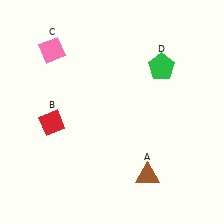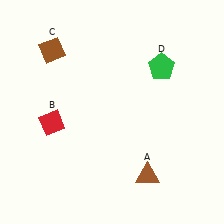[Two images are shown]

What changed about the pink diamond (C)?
In Image 1, C is pink. In Image 2, it changed to brown.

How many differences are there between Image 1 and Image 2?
There is 1 difference between the two images.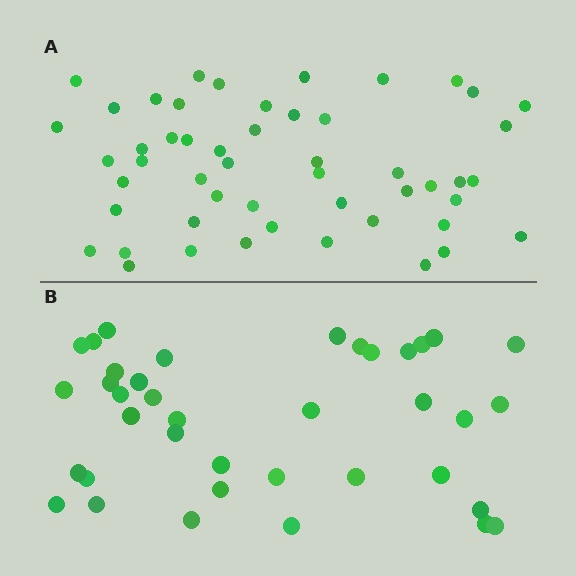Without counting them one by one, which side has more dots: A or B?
Region A (the top region) has more dots.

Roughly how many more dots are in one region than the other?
Region A has approximately 15 more dots than region B.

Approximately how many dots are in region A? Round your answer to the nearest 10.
About 50 dots. (The exact count is 51, which rounds to 50.)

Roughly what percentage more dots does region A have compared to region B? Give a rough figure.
About 35% more.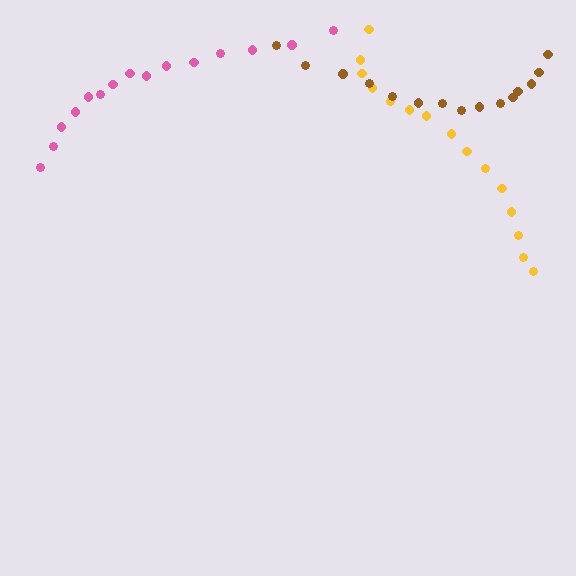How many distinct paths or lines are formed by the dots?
There are 3 distinct paths.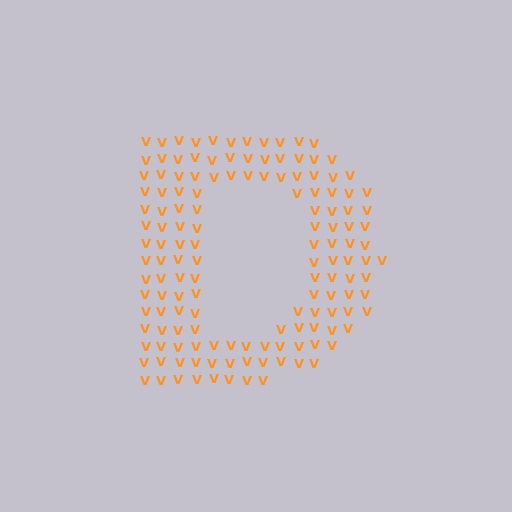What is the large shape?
The large shape is the letter D.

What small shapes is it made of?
It is made of small letter V's.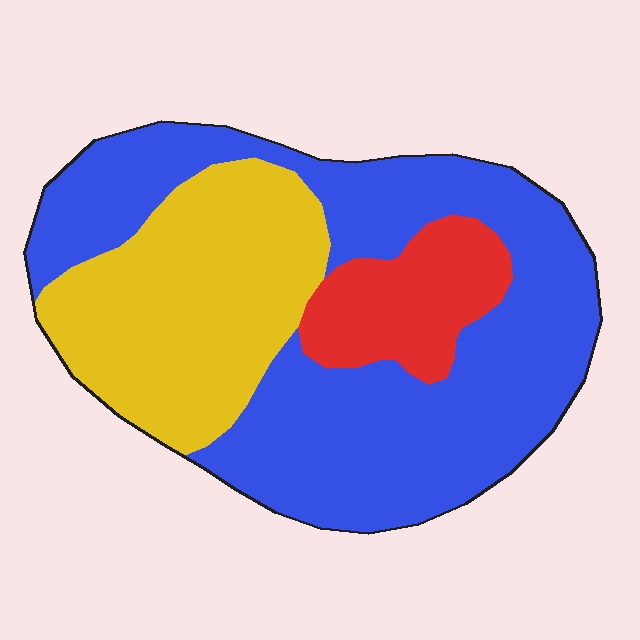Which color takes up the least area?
Red, at roughly 15%.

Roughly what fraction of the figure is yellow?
Yellow takes up about one third (1/3) of the figure.